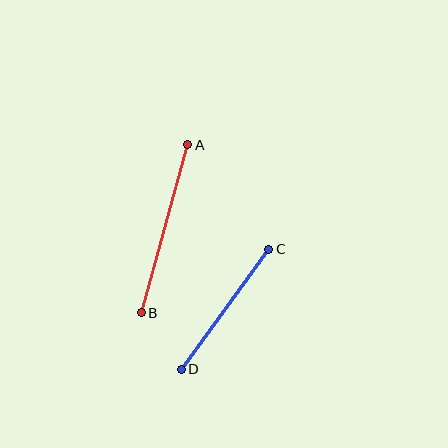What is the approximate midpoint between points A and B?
The midpoint is at approximately (165, 229) pixels.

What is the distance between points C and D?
The distance is approximately 148 pixels.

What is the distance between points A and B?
The distance is approximately 175 pixels.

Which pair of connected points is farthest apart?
Points A and B are farthest apart.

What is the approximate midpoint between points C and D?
The midpoint is at approximately (225, 309) pixels.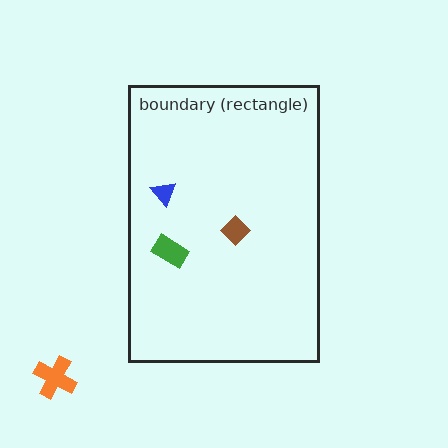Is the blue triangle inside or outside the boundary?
Inside.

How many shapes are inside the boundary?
3 inside, 1 outside.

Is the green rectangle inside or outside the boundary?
Inside.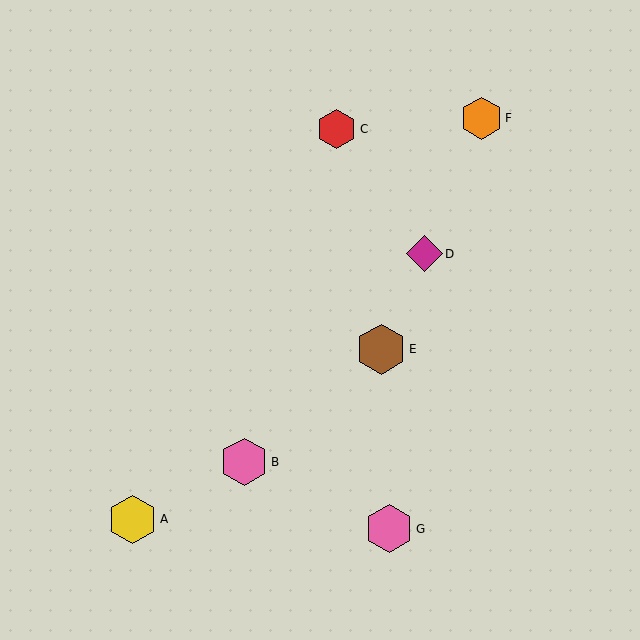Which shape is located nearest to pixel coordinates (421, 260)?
The magenta diamond (labeled D) at (424, 254) is nearest to that location.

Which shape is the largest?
The brown hexagon (labeled E) is the largest.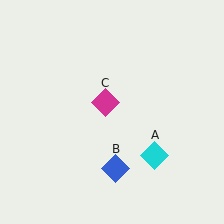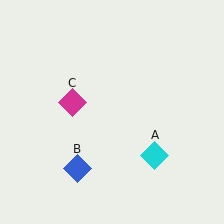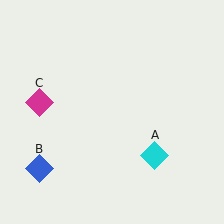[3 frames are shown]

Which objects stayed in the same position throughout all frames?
Cyan diamond (object A) remained stationary.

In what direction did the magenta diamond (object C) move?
The magenta diamond (object C) moved left.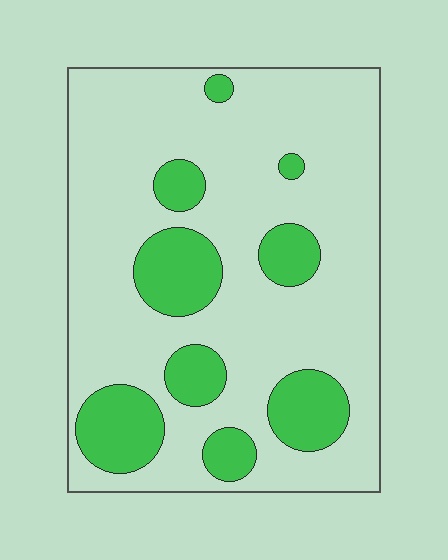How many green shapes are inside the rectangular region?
9.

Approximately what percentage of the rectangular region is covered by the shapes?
Approximately 25%.